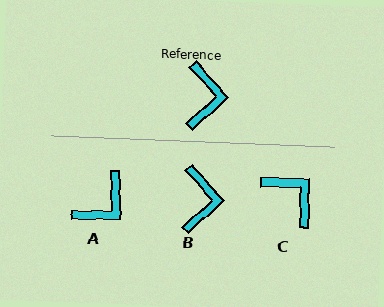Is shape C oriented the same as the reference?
No, it is off by about 47 degrees.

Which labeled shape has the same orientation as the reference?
B.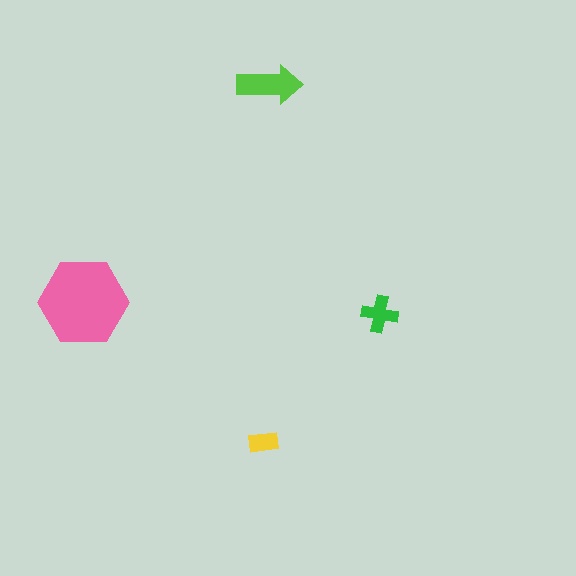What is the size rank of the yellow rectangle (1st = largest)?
4th.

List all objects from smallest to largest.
The yellow rectangle, the green cross, the lime arrow, the pink hexagon.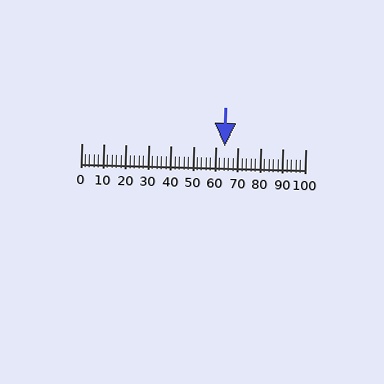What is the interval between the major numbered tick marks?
The major tick marks are spaced 10 units apart.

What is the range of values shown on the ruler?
The ruler shows values from 0 to 100.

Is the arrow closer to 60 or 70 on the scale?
The arrow is closer to 60.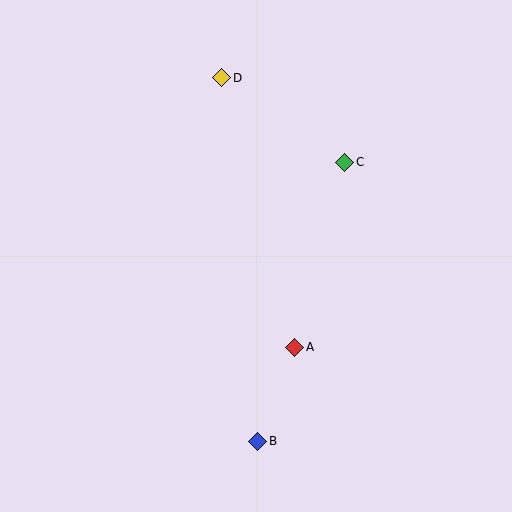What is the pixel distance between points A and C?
The distance between A and C is 192 pixels.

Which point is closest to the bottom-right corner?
Point B is closest to the bottom-right corner.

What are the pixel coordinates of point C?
Point C is at (345, 162).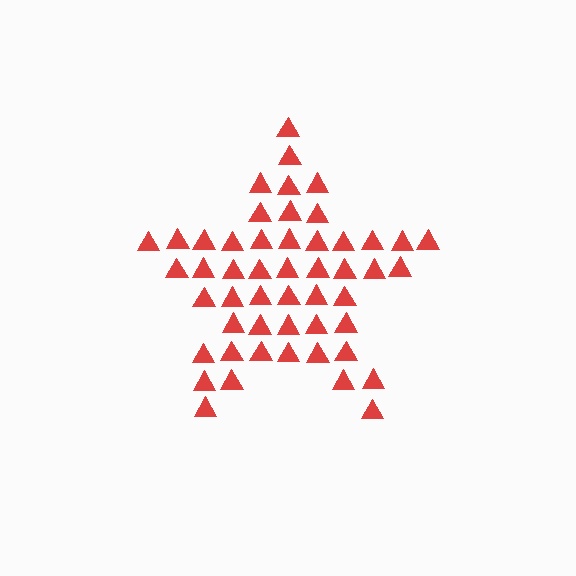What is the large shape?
The large shape is a star.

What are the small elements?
The small elements are triangles.